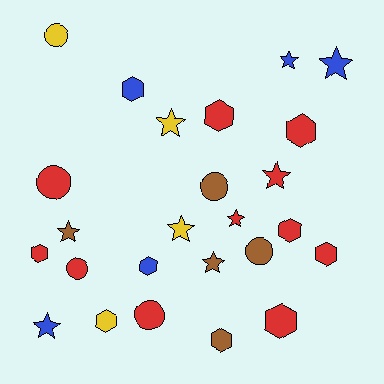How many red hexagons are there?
There are 6 red hexagons.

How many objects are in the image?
There are 25 objects.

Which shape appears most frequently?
Hexagon, with 10 objects.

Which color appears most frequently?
Red, with 11 objects.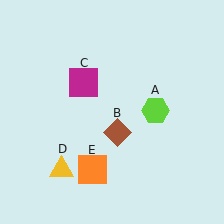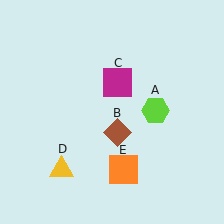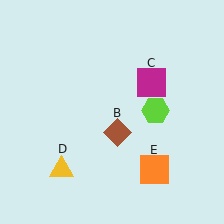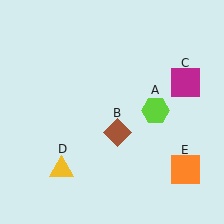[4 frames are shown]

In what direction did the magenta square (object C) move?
The magenta square (object C) moved right.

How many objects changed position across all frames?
2 objects changed position: magenta square (object C), orange square (object E).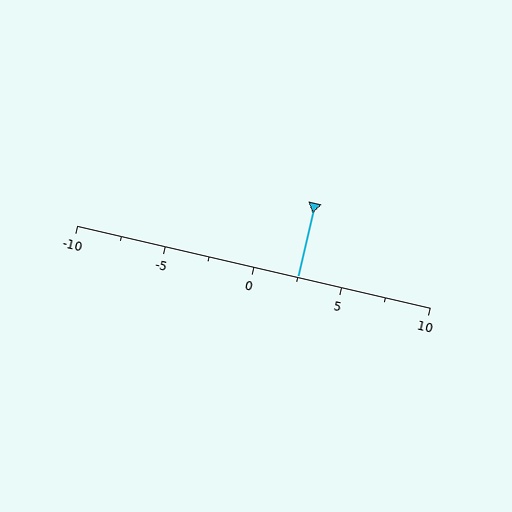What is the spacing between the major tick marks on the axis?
The major ticks are spaced 5 apart.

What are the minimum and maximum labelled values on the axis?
The axis runs from -10 to 10.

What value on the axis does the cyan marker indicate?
The marker indicates approximately 2.5.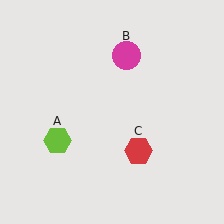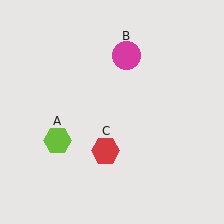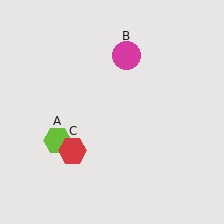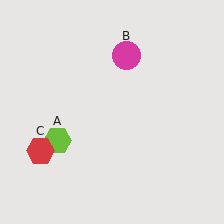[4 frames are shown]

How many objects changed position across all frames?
1 object changed position: red hexagon (object C).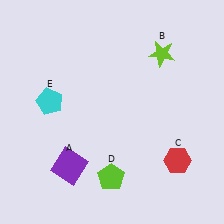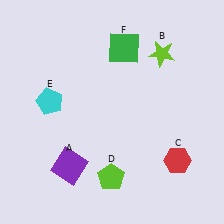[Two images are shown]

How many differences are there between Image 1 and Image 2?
There is 1 difference between the two images.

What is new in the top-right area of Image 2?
A green square (F) was added in the top-right area of Image 2.